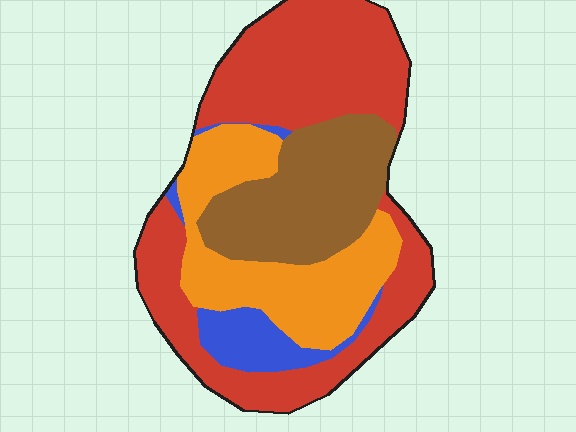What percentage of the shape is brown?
Brown covers around 20% of the shape.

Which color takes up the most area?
Red, at roughly 45%.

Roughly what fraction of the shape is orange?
Orange takes up about one quarter (1/4) of the shape.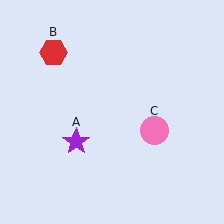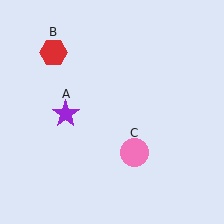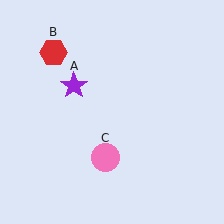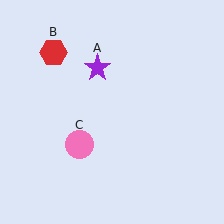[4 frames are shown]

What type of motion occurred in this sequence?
The purple star (object A), pink circle (object C) rotated clockwise around the center of the scene.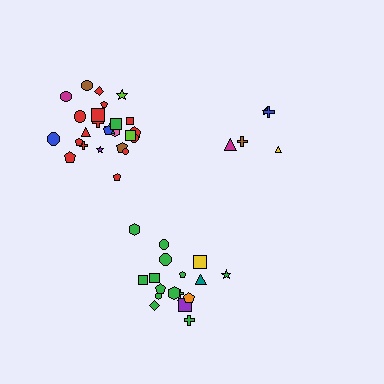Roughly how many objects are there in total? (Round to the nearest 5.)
Roughly 50 objects in total.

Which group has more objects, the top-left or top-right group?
The top-left group.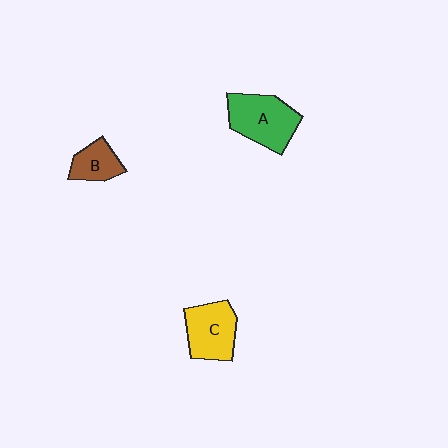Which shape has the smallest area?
Shape B (brown).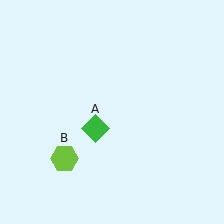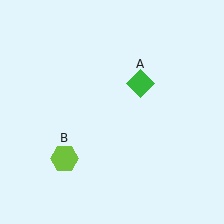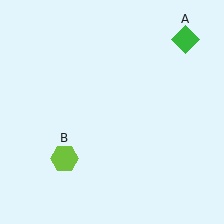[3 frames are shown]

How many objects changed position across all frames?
1 object changed position: green diamond (object A).